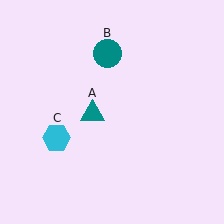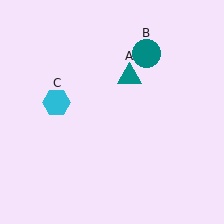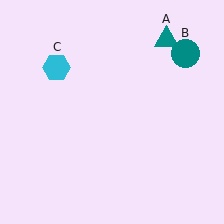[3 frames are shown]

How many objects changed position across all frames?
3 objects changed position: teal triangle (object A), teal circle (object B), cyan hexagon (object C).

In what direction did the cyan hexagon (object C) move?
The cyan hexagon (object C) moved up.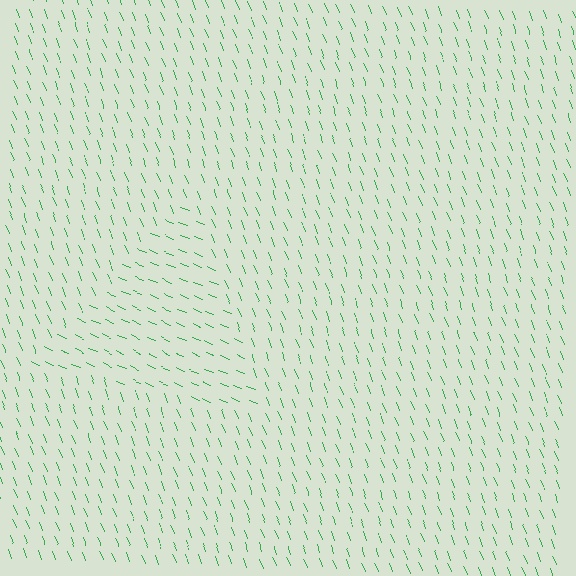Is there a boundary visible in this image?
Yes, there is a texture boundary formed by a change in line orientation.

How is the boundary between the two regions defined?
The boundary is defined purely by a change in line orientation (approximately 45 degrees difference). All lines are the same color and thickness.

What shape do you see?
I see a triangle.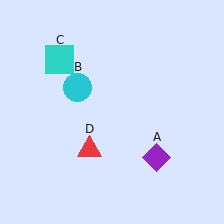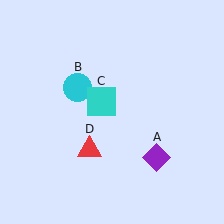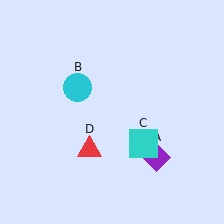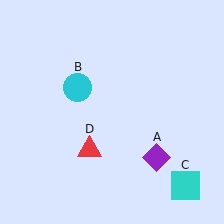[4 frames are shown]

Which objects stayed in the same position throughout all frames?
Purple diamond (object A) and cyan circle (object B) and red triangle (object D) remained stationary.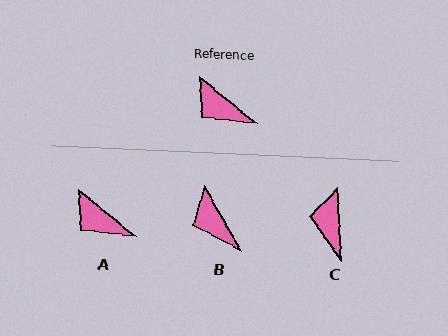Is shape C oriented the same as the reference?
No, it is off by about 47 degrees.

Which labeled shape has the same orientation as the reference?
A.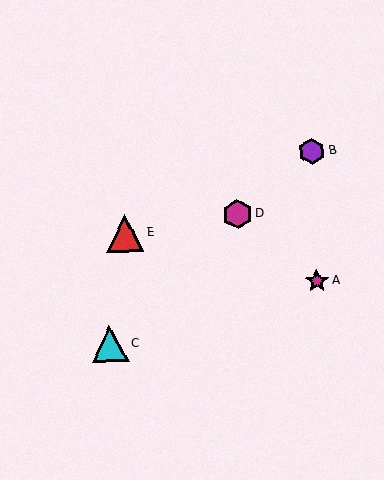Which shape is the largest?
The red triangle (labeled E) is the largest.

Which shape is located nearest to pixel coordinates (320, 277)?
The magenta star (labeled A) at (317, 281) is nearest to that location.